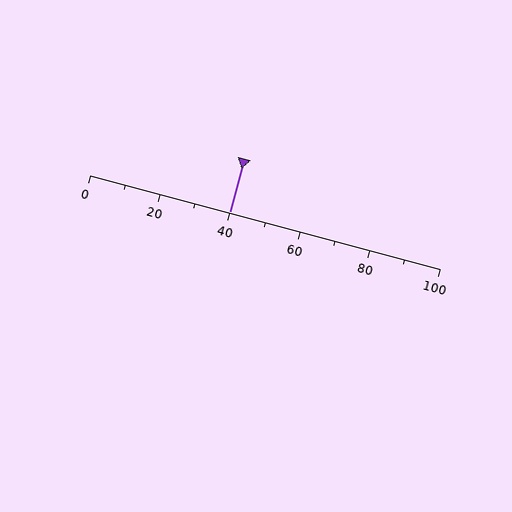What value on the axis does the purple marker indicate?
The marker indicates approximately 40.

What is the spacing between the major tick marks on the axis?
The major ticks are spaced 20 apart.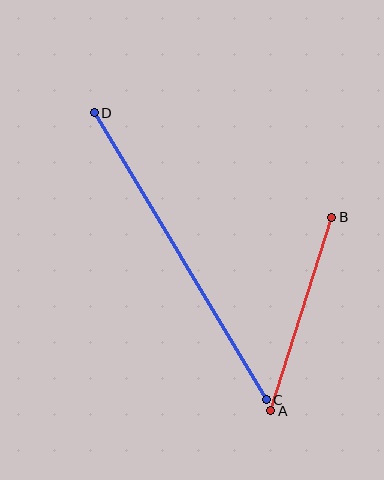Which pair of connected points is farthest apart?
Points C and D are farthest apart.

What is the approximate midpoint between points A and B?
The midpoint is at approximately (301, 314) pixels.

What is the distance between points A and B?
The distance is approximately 203 pixels.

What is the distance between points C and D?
The distance is approximately 335 pixels.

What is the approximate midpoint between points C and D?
The midpoint is at approximately (180, 256) pixels.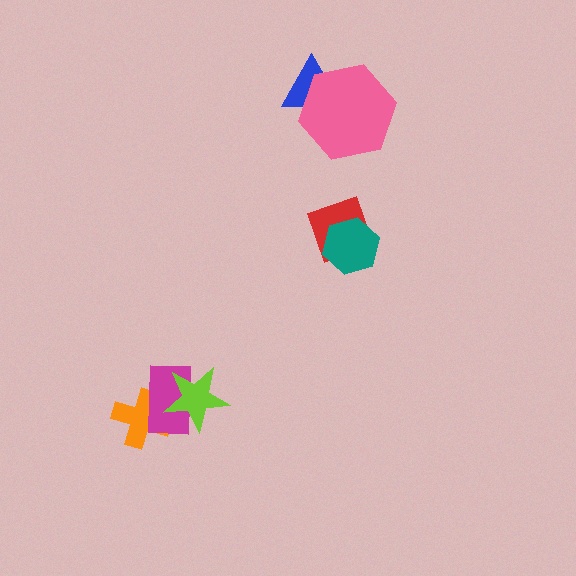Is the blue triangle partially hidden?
Yes, it is partially covered by another shape.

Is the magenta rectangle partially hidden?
Yes, it is partially covered by another shape.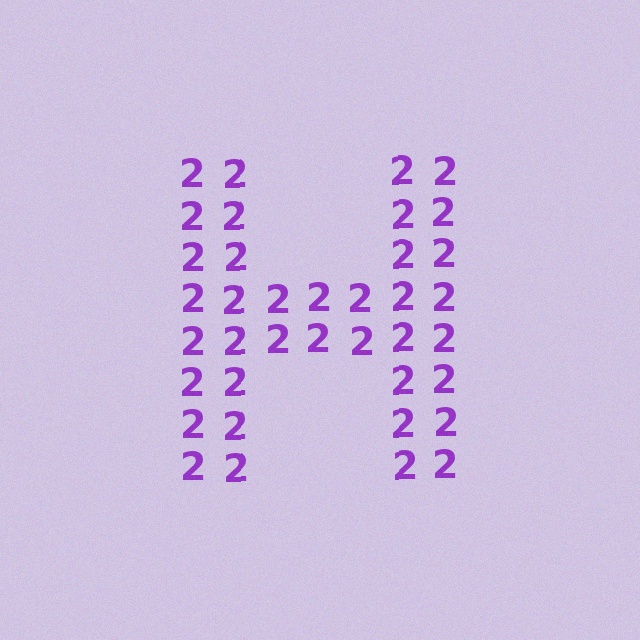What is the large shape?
The large shape is the letter H.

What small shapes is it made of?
It is made of small digit 2's.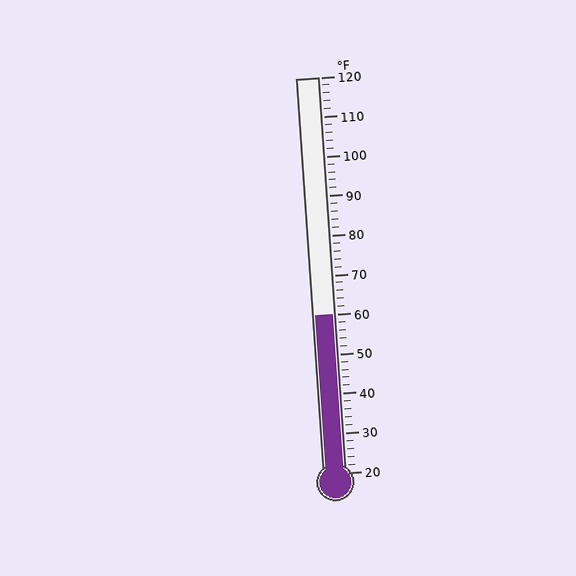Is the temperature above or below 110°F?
The temperature is below 110°F.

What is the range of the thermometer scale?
The thermometer scale ranges from 20°F to 120°F.